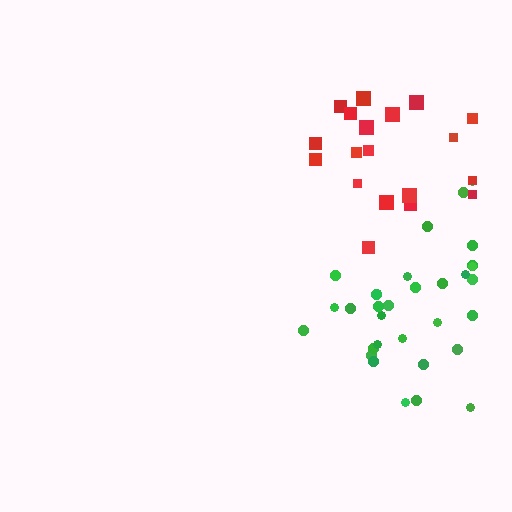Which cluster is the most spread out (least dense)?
Red.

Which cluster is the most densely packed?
Green.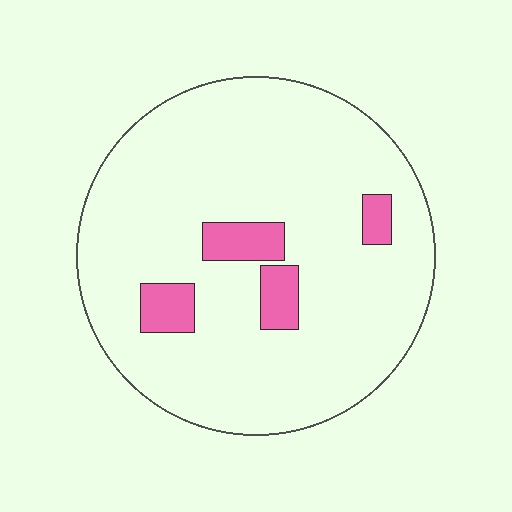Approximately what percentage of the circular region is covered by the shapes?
Approximately 10%.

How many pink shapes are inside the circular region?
4.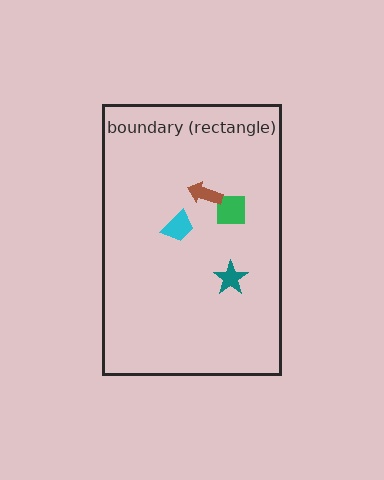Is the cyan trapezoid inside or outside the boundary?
Inside.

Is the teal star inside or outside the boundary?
Inside.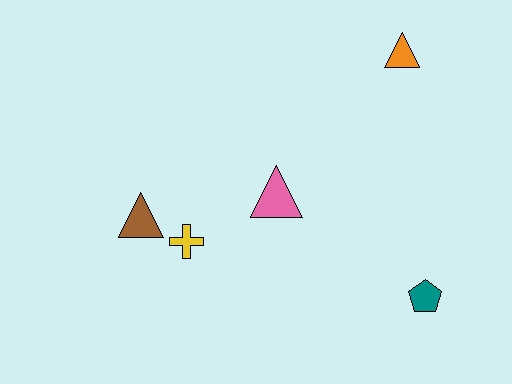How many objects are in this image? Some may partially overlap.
There are 5 objects.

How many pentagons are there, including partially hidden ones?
There is 1 pentagon.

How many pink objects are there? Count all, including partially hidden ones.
There is 1 pink object.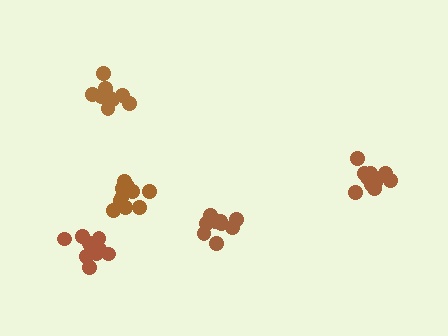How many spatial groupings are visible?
There are 5 spatial groupings.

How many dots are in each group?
Group 1: 13 dots, Group 2: 9 dots, Group 3: 10 dots, Group 4: 12 dots, Group 5: 11 dots (55 total).